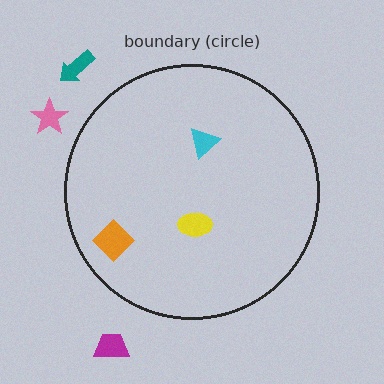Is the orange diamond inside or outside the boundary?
Inside.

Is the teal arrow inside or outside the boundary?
Outside.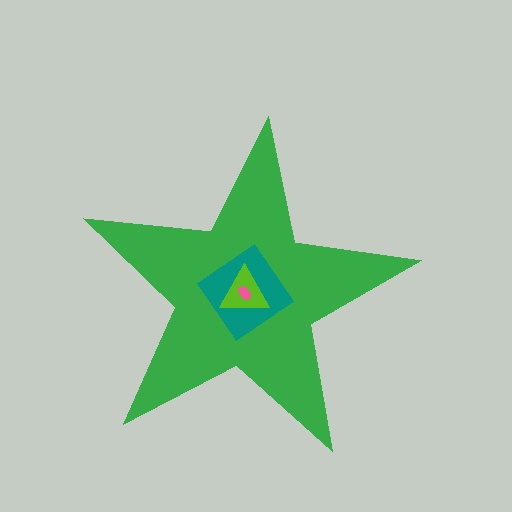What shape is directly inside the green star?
The teal diamond.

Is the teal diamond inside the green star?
Yes.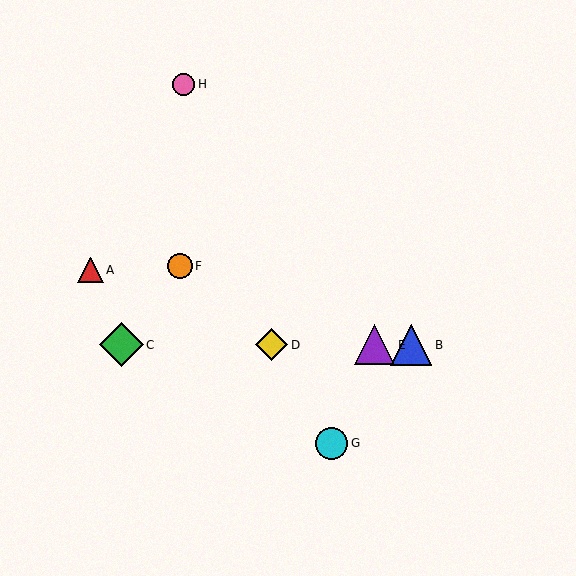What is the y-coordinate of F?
Object F is at y≈266.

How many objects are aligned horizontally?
4 objects (B, C, D, E) are aligned horizontally.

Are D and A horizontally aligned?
No, D is at y≈345 and A is at y≈270.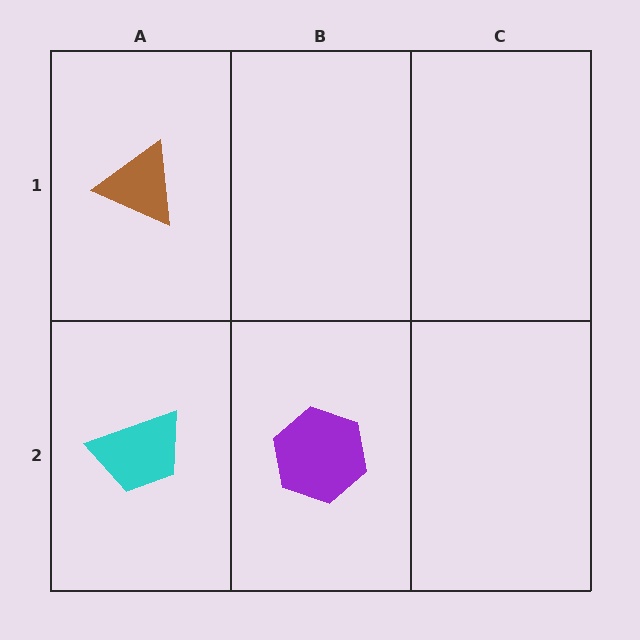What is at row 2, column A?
A cyan trapezoid.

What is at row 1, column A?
A brown triangle.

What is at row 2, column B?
A purple hexagon.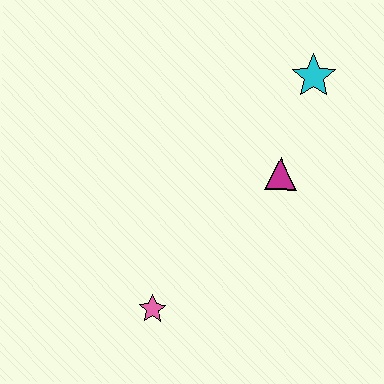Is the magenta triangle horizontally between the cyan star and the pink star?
Yes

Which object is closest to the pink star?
The magenta triangle is closest to the pink star.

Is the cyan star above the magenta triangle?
Yes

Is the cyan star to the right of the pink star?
Yes